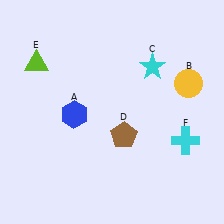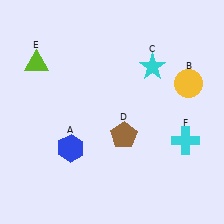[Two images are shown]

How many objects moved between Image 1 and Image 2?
1 object moved between the two images.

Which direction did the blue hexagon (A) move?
The blue hexagon (A) moved down.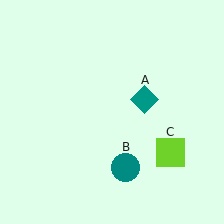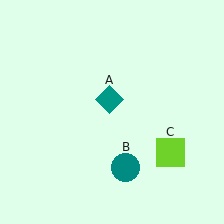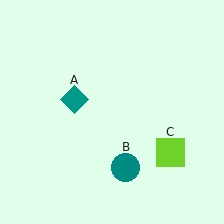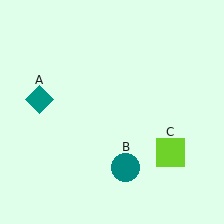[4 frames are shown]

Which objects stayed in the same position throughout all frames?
Teal circle (object B) and lime square (object C) remained stationary.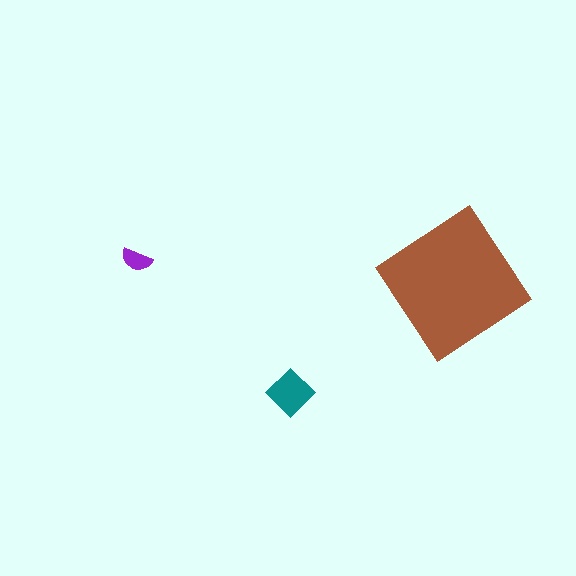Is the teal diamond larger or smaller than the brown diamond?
Smaller.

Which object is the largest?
The brown diamond.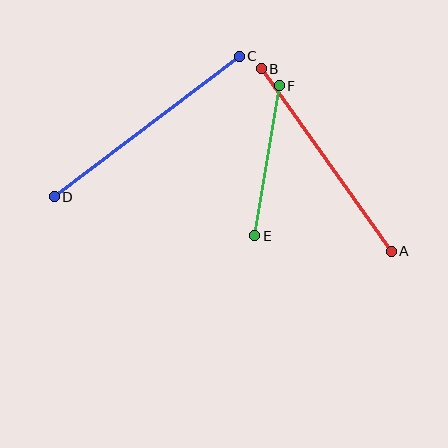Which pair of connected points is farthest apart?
Points C and D are farthest apart.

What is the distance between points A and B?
The distance is approximately 224 pixels.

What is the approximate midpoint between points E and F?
The midpoint is at approximately (267, 161) pixels.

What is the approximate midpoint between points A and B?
The midpoint is at approximately (326, 160) pixels.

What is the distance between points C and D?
The distance is approximately 232 pixels.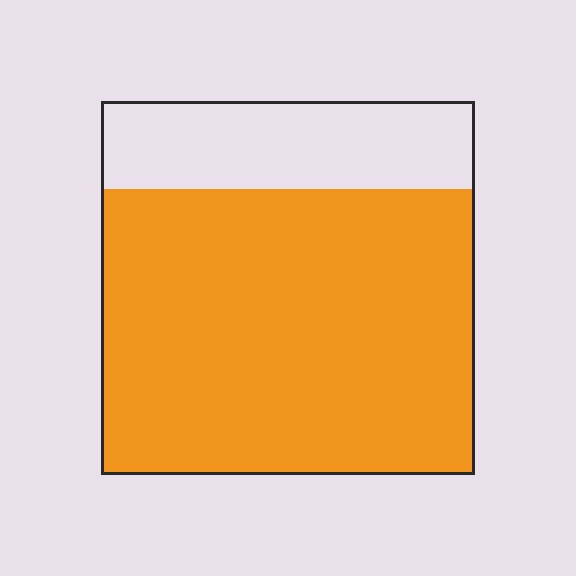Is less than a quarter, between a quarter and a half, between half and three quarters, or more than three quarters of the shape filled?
More than three quarters.